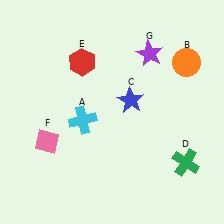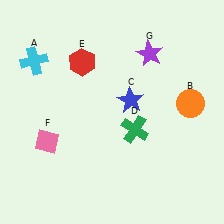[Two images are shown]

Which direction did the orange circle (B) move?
The orange circle (B) moved down.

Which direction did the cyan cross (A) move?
The cyan cross (A) moved up.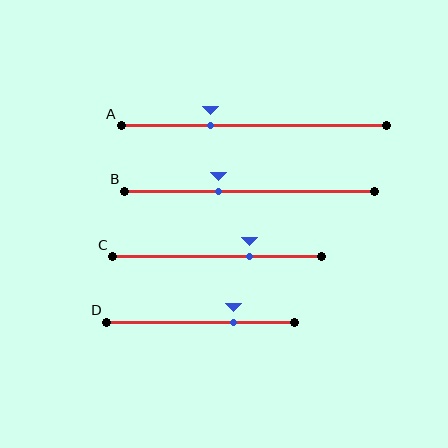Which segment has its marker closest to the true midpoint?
Segment B has its marker closest to the true midpoint.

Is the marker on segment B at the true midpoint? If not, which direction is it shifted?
No, the marker on segment B is shifted to the left by about 13% of the segment length.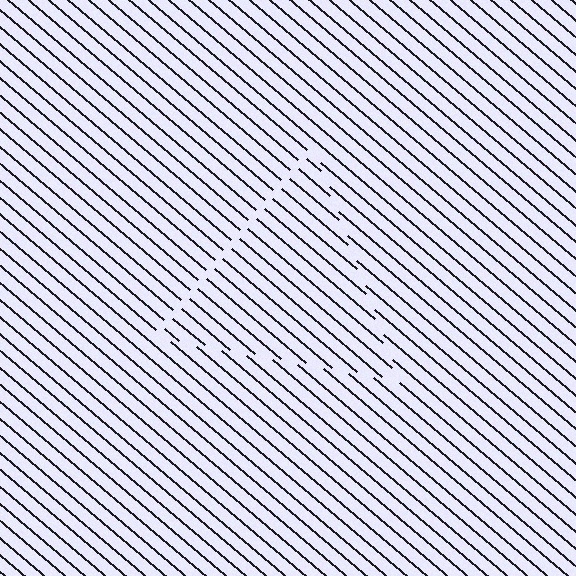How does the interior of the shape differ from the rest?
The interior of the shape contains the same grating, shifted by half a period — the contour is defined by the phase discontinuity where line-ends from the inner and outer gratings abut.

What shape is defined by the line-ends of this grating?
An illusory triangle. The interior of the shape contains the same grating, shifted by half a period — the contour is defined by the phase discontinuity where line-ends from the inner and outer gratings abut.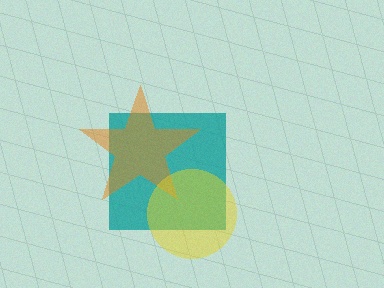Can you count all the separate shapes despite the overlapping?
Yes, there are 3 separate shapes.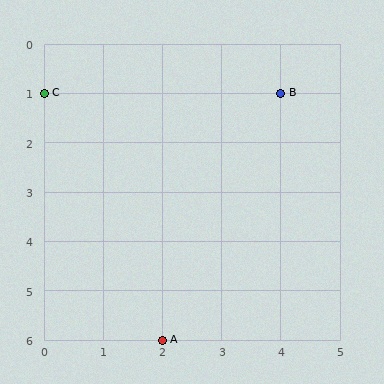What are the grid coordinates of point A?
Point A is at grid coordinates (2, 6).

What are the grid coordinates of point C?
Point C is at grid coordinates (0, 1).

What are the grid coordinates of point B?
Point B is at grid coordinates (4, 1).